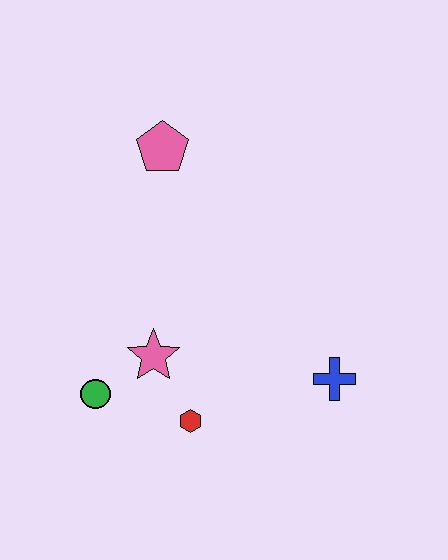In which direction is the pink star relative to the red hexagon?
The pink star is above the red hexagon.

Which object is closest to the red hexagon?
The pink star is closest to the red hexagon.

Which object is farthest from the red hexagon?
The pink pentagon is farthest from the red hexagon.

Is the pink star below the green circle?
No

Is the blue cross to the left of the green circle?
No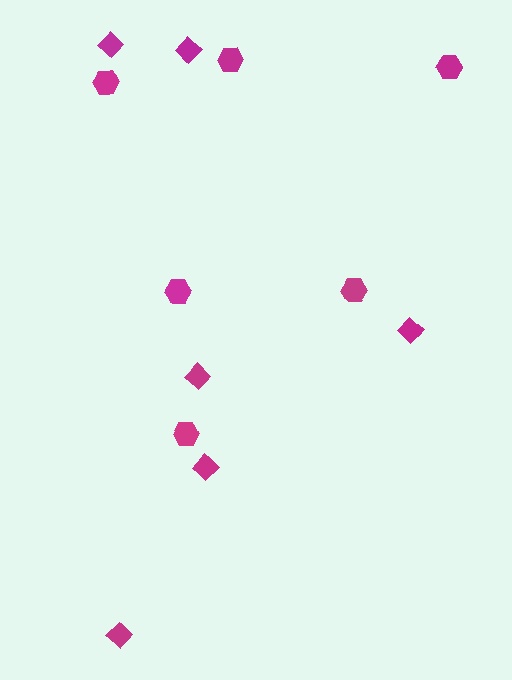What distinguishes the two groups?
There are 2 groups: one group of hexagons (6) and one group of diamonds (6).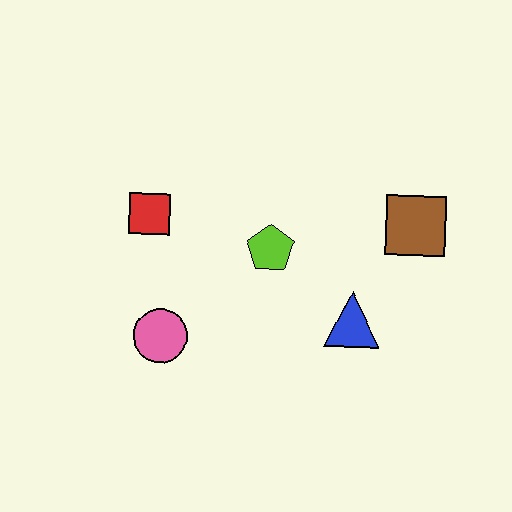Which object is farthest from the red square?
The brown square is farthest from the red square.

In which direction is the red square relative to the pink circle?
The red square is above the pink circle.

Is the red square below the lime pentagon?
No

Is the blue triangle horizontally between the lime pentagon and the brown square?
Yes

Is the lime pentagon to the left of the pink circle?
No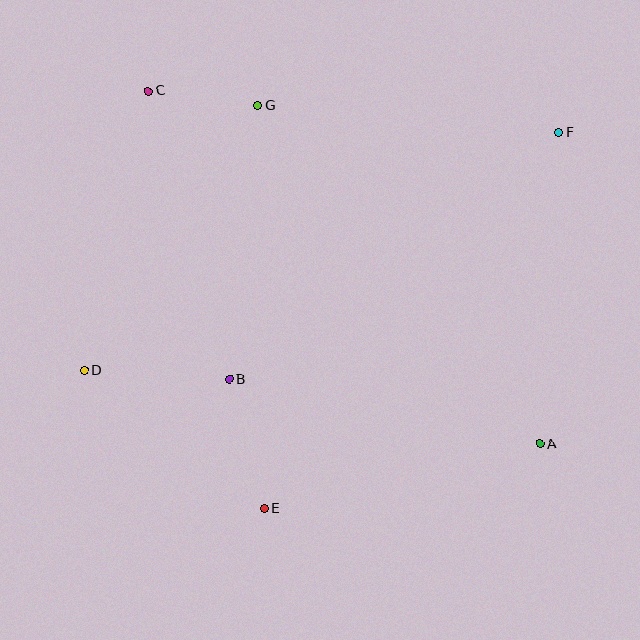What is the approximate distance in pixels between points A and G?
The distance between A and G is approximately 441 pixels.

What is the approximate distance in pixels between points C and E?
The distance between C and E is approximately 433 pixels.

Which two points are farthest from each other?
Points D and F are farthest from each other.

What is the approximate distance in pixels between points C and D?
The distance between C and D is approximately 286 pixels.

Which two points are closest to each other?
Points C and G are closest to each other.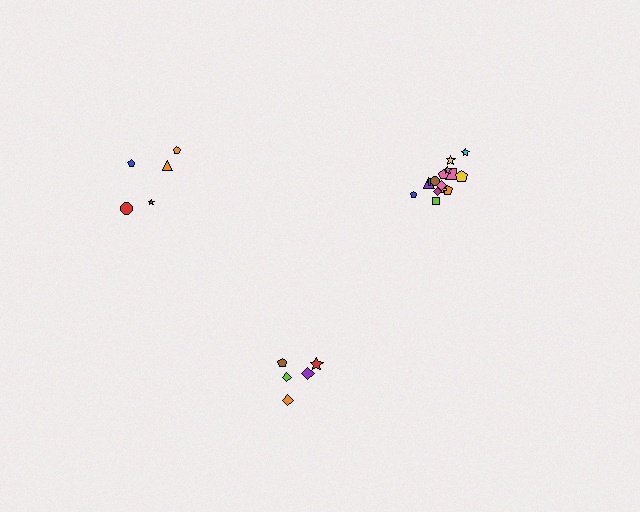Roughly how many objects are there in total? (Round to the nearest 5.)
Roughly 25 objects in total.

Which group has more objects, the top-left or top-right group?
The top-right group.